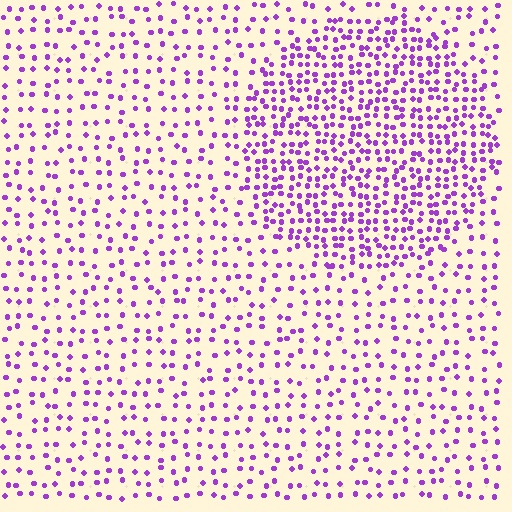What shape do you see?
I see a circle.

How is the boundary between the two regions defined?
The boundary is defined by a change in element density (approximately 2.2x ratio). All elements are the same color, size, and shape.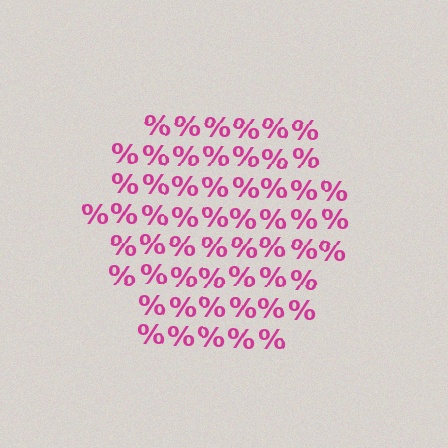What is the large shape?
The large shape is a hexagon.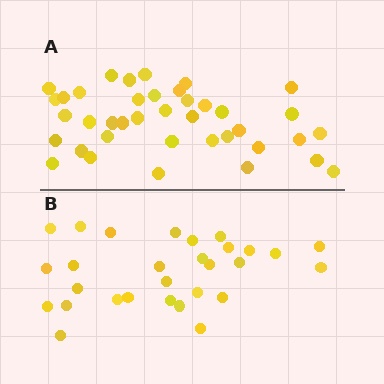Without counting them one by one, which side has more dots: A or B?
Region A (the top region) has more dots.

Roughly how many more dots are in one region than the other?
Region A has roughly 10 or so more dots than region B.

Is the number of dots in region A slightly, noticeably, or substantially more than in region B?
Region A has noticeably more, but not dramatically so. The ratio is roughly 1.3 to 1.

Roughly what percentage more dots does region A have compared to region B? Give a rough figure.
About 35% more.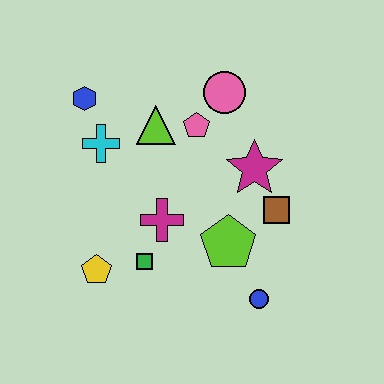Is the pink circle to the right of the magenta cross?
Yes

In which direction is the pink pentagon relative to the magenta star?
The pink pentagon is to the left of the magenta star.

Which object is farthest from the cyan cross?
The blue circle is farthest from the cyan cross.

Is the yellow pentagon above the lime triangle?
No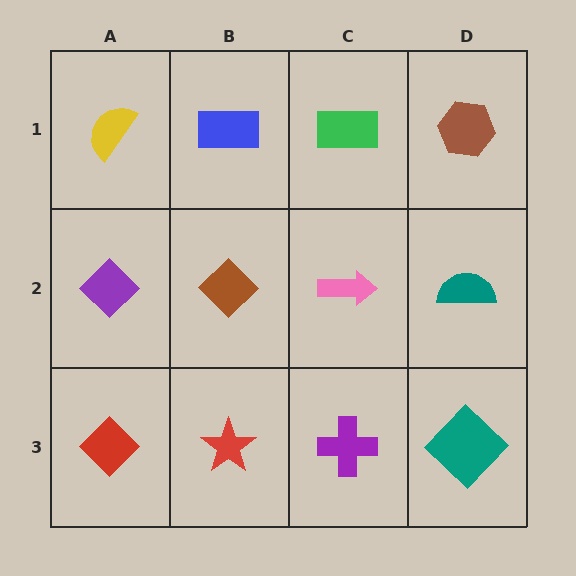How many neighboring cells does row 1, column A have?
2.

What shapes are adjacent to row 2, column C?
A green rectangle (row 1, column C), a purple cross (row 3, column C), a brown diamond (row 2, column B), a teal semicircle (row 2, column D).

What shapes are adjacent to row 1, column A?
A purple diamond (row 2, column A), a blue rectangle (row 1, column B).